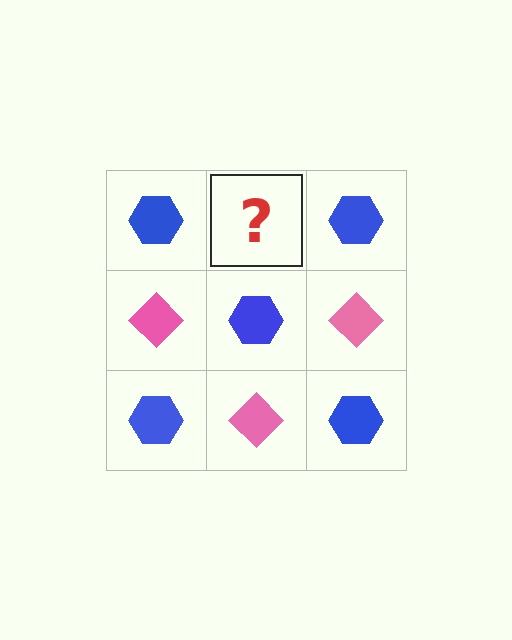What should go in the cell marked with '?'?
The missing cell should contain a pink diamond.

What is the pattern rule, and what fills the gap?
The rule is that it alternates blue hexagon and pink diamond in a checkerboard pattern. The gap should be filled with a pink diamond.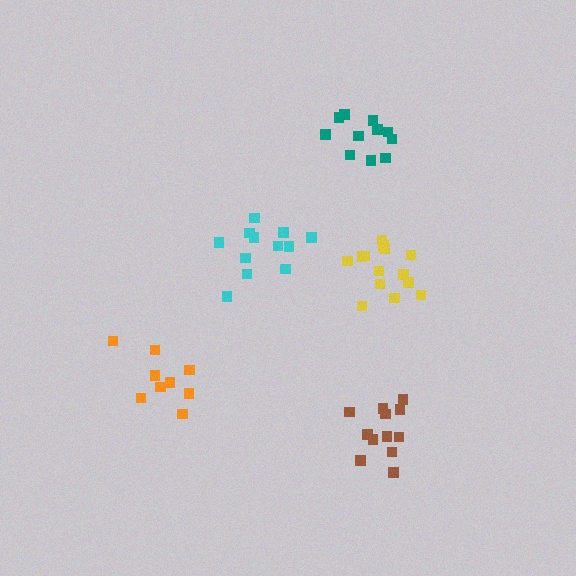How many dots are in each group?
Group 1: 11 dots, Group 2: 9 dots, Group 3: 12 dots, Group 4: 14 dots, Group 5: 12 dots (58 total).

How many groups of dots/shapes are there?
There are 5 groups.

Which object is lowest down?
The brown cluster is bottommost.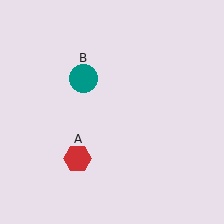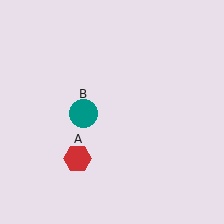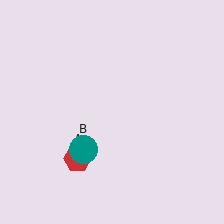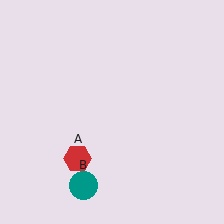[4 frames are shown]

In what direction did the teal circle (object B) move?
The teal circle (object B) moved down.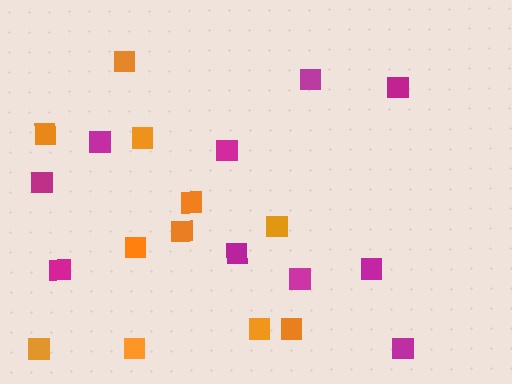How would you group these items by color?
There are 2 groups: one group of magenta squares (10) and one group of orange squares (11).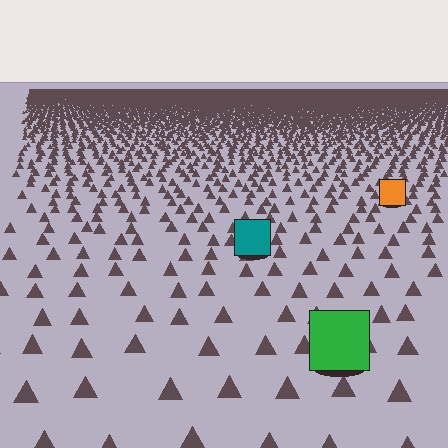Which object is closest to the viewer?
The green square is closest. The texture marks near it are larger and more spread out.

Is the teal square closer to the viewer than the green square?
No. The green square is closer — you can tell from the texture gradient: the ground texture is coarser near it.